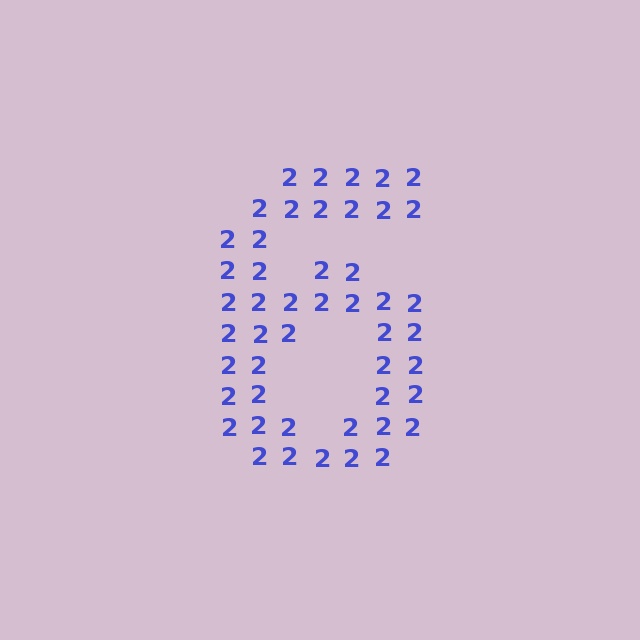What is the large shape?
The large shape is the digit 6.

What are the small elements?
The small elements are digit 2's.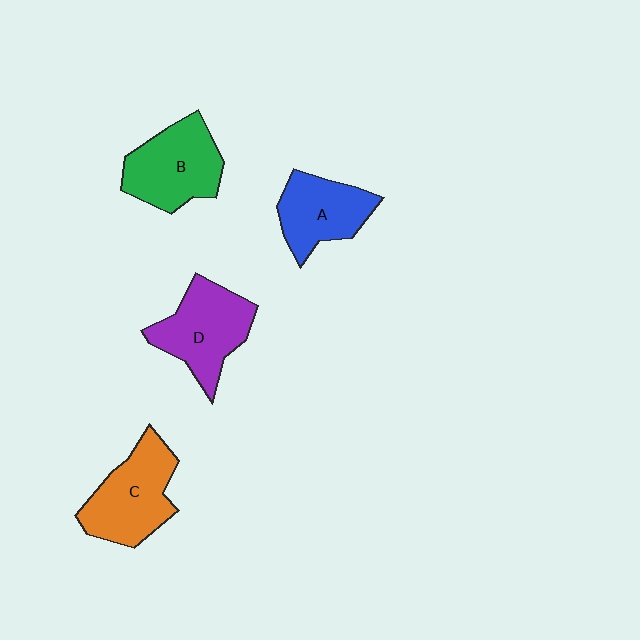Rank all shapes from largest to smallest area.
From largest to smallest: C (orange), D (purple), B (green), A (blue).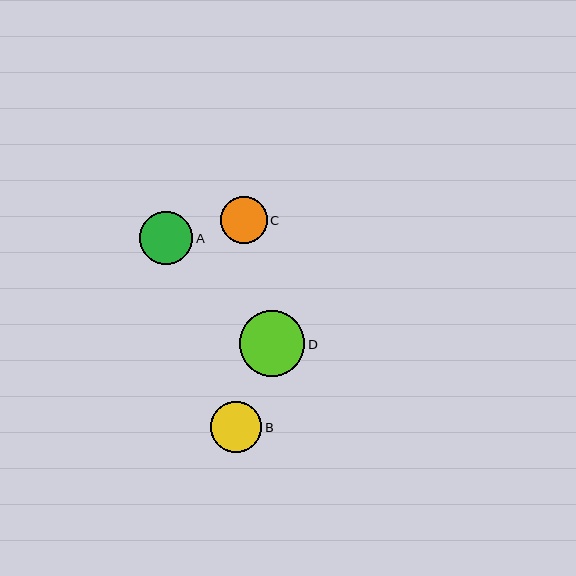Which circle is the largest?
Circle D is the largest with a size of approximately 66 pixels.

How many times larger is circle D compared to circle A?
Circle D is approximately 1.2 times the size of circle A.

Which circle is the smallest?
Circle C is the smallest with a size of approximately 47 pixels.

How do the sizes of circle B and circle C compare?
Circle B and circle C are approximately the same size.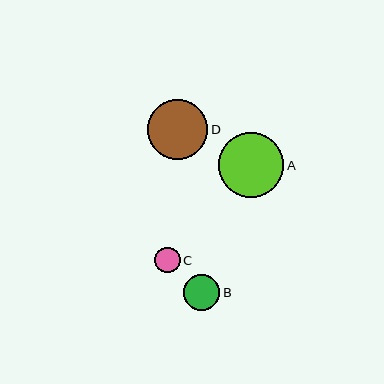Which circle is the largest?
Circle A is the largest with a size of approximately 65 pixels.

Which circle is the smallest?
Circle C is the smallest with a size of approximately 25 pixels.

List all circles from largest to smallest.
From largest to smallest: A, D, B, C.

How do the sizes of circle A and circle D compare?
Circle A and circle D are approximately the same size.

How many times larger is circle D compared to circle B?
Circle D is approximately 1.7 times the size of circle B.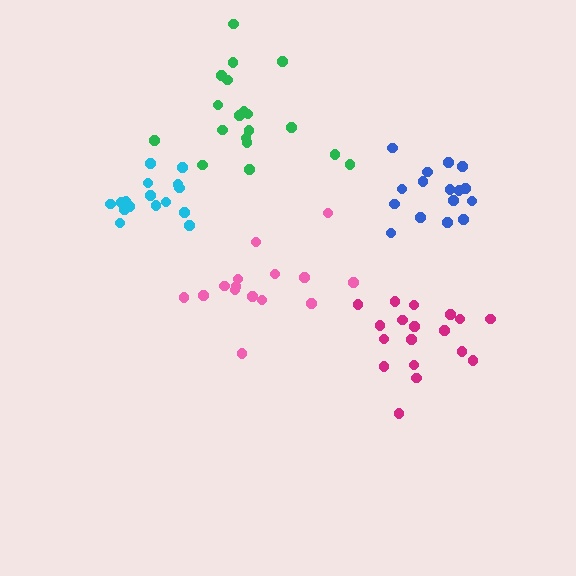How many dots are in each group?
Group 1: 16 dots, Group 2: 19 dots, Group 3: 15 dots, Group 4: 18 dots, Group 5: 16 dots (84 total).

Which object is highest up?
The green cluster is topmost.